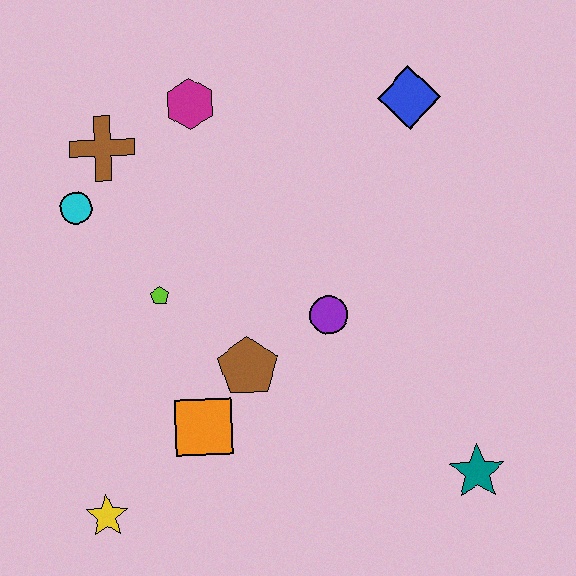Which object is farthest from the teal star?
The brown cross is farthest from the teal star.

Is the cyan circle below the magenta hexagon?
Yes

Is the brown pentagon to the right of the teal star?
No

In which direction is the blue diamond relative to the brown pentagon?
The blue diamond is above the brown pentagon.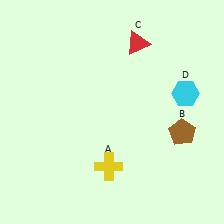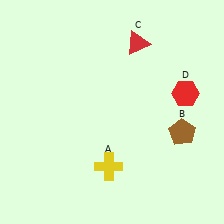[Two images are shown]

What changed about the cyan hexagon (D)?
In Image 1, D is cyan. In Image 2, it changed to red.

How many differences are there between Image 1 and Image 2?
There is 1 difference between the two images.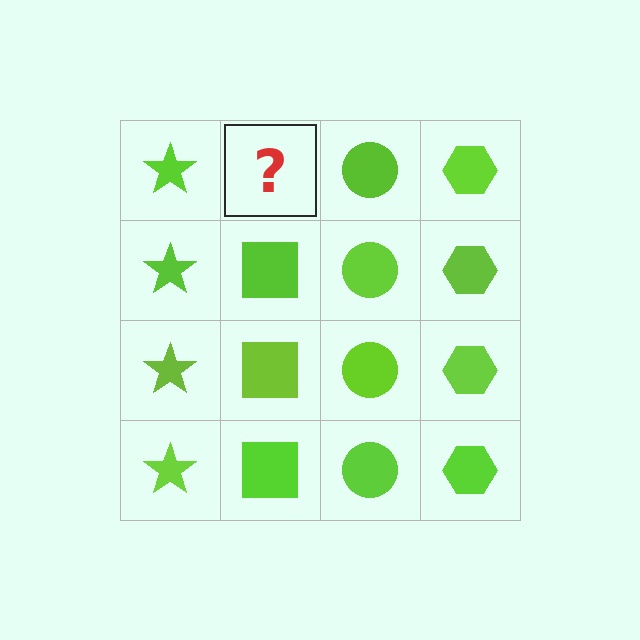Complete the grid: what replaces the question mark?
The question mark should be replaced with a lime square.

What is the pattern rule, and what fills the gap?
The rule is that each column has a consistent shape. The gap should be filled with a lime square.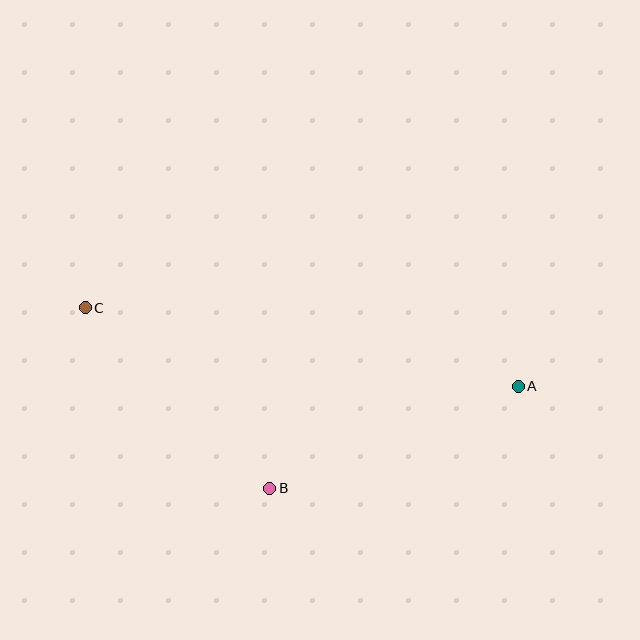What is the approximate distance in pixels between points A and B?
The distance between A and B is approximately 269 pixels.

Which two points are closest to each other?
Points B and C are closest to each other.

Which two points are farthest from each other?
Points A and C are farthest from each other.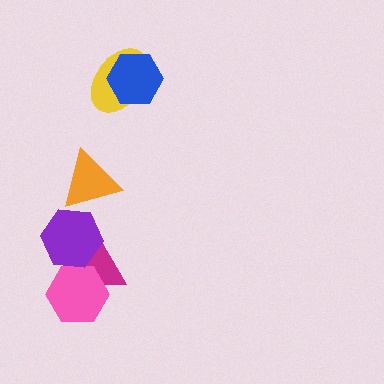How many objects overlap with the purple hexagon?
3 objects overlap with the purple hexagon.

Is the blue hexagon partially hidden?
No, no other shape covers it.